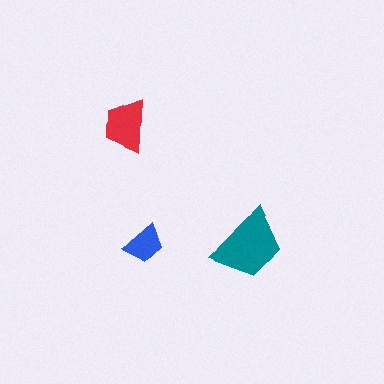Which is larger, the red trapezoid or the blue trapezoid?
The red one.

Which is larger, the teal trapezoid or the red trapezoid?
The teal one.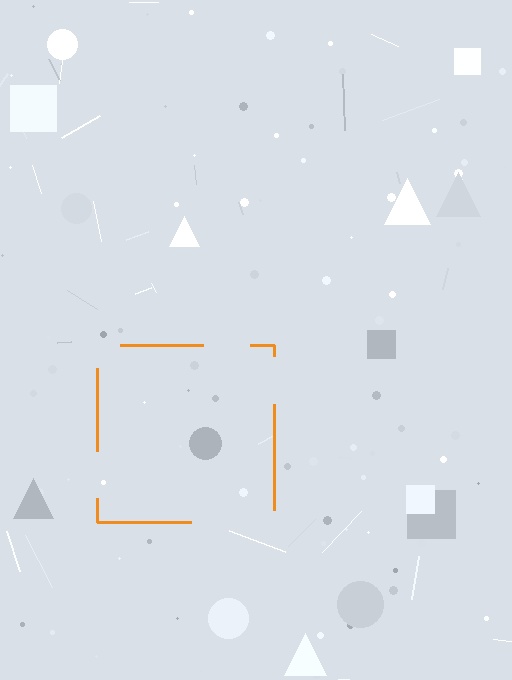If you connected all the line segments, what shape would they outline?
They would outline a square.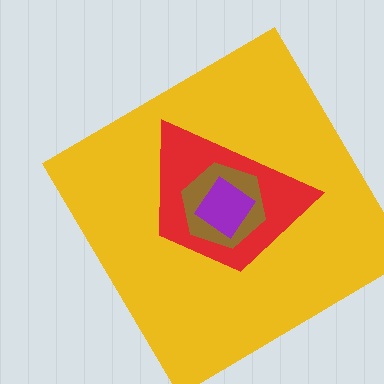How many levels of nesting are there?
4.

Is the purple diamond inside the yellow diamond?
Yes.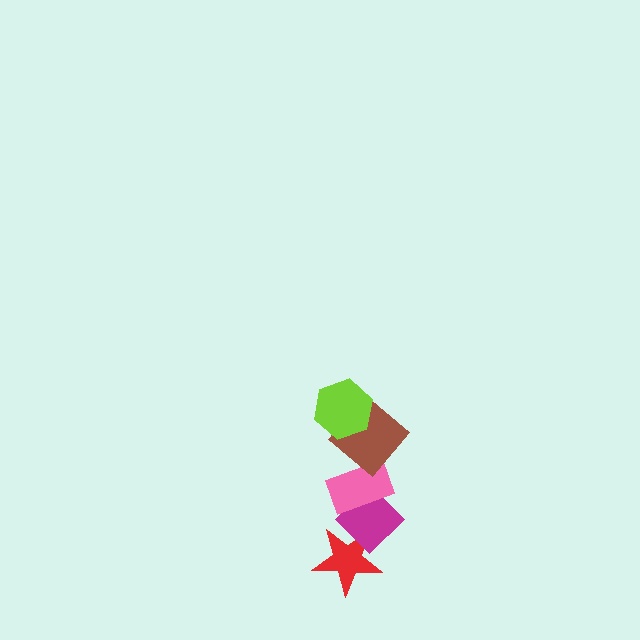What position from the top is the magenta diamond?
The magenta diamond is 4th from the top.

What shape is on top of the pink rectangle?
The brown diamond is on top of the pink rectangle.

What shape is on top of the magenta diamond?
The pink rectangle is on top of the magenta diamond.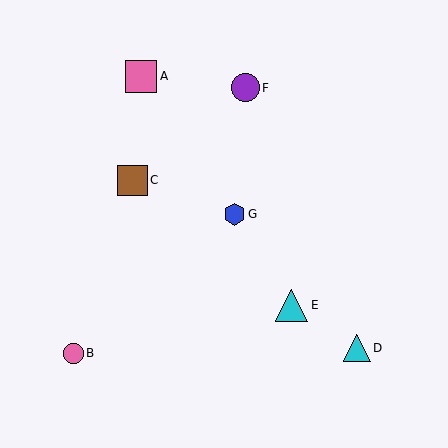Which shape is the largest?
The cyan triangle (labeled E) is the largest.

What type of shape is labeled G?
Shape G is a blue hexagon.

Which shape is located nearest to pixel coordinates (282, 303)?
The cyan triangle (labeled E) at (292, 305) is nearest to that location.